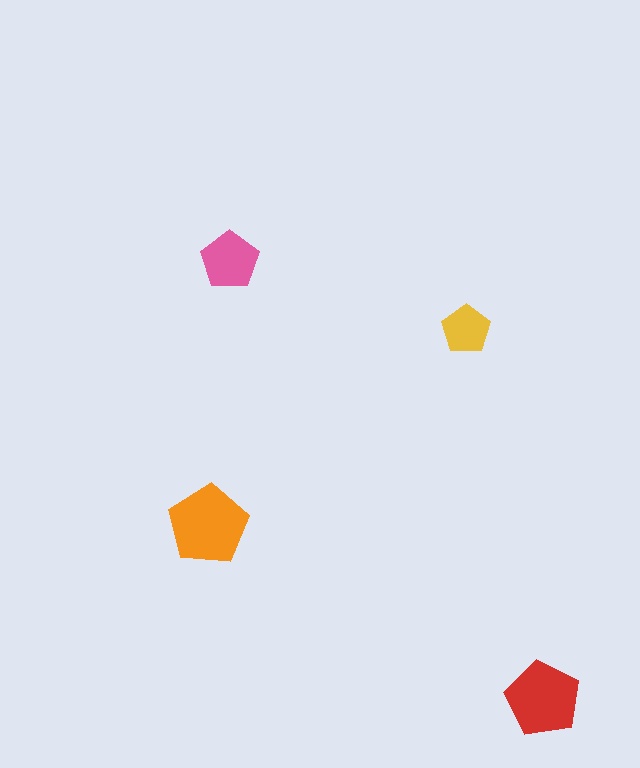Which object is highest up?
The pink pentagon is topmost.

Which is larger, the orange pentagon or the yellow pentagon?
The orange one.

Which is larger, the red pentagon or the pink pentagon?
The red one.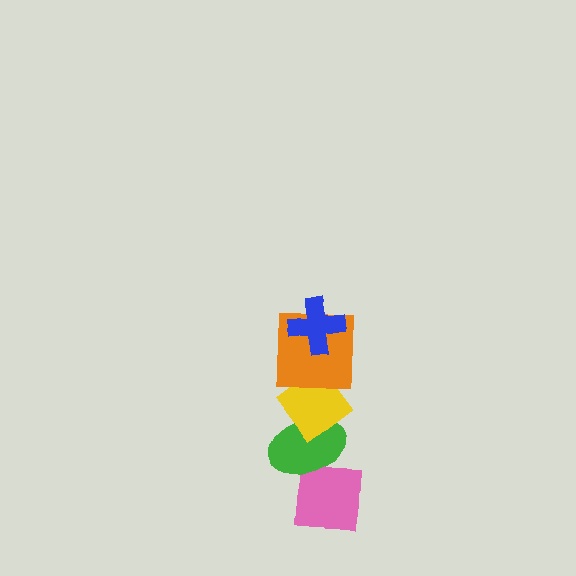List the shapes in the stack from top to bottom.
From top to bottom: the blue cross, the orange square, the yellow diamond, the green ellipse, the pink square.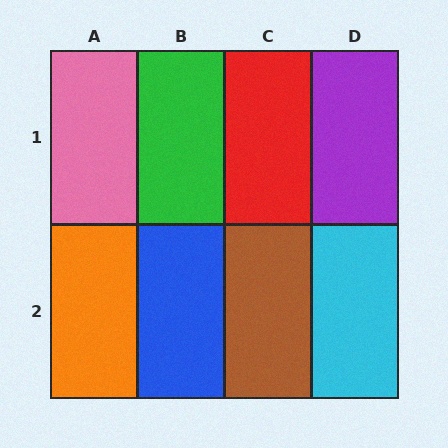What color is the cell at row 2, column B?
Blue.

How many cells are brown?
1 cell is brown.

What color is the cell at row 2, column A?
Orange.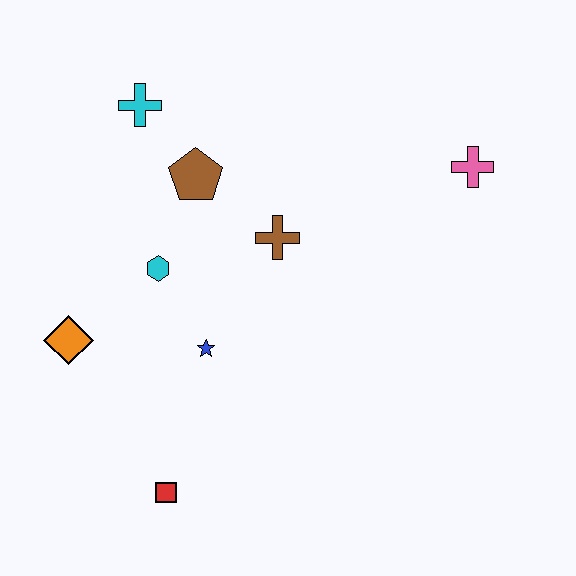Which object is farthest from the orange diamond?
The pink cross is farthest from the orange diamond.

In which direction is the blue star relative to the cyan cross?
The blue star is below the cyan cross.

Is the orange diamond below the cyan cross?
Yes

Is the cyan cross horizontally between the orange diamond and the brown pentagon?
Yes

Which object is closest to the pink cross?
The brown cross is closest to the pink cross.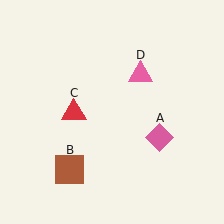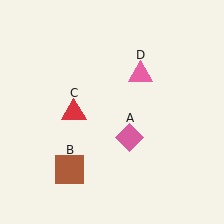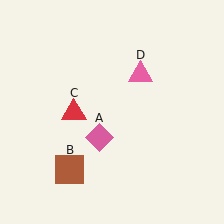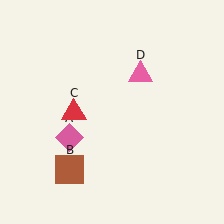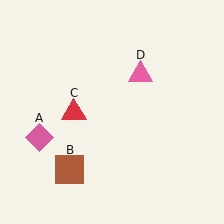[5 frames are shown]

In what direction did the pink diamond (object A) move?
The pink diamond (object A) moved left.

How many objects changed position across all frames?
1 object changed position: pink diamond (object A).